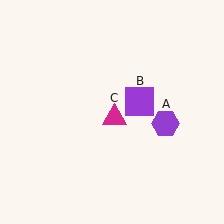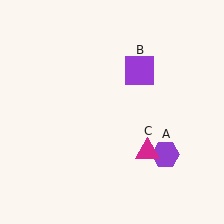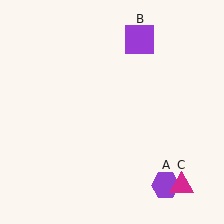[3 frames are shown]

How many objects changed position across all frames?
3 objects changed position: purple hexagon (object A), purple square (object B), magenta triangle (object C).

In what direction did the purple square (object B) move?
The purple square (object B) moved up.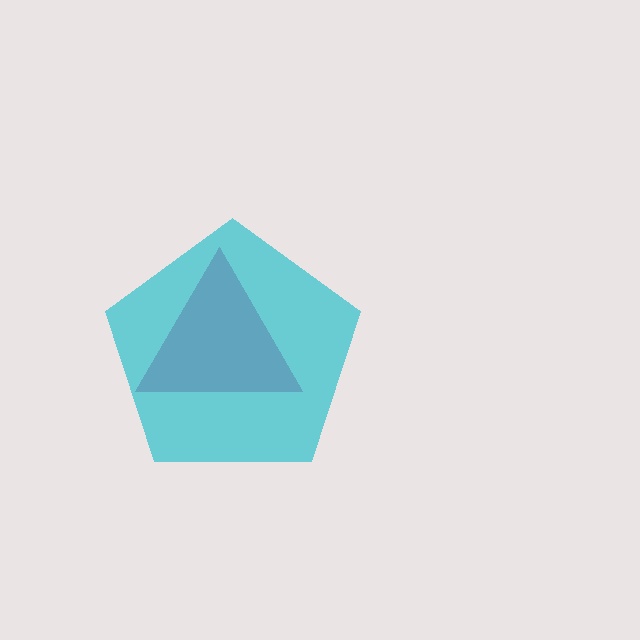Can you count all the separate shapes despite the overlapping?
Yes, there are 2 separate shapes.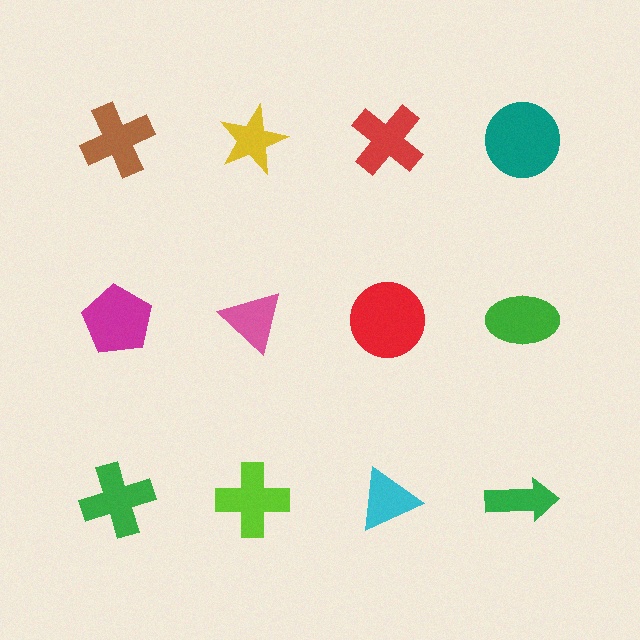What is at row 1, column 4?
A teal circle.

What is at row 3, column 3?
A cyan triangle.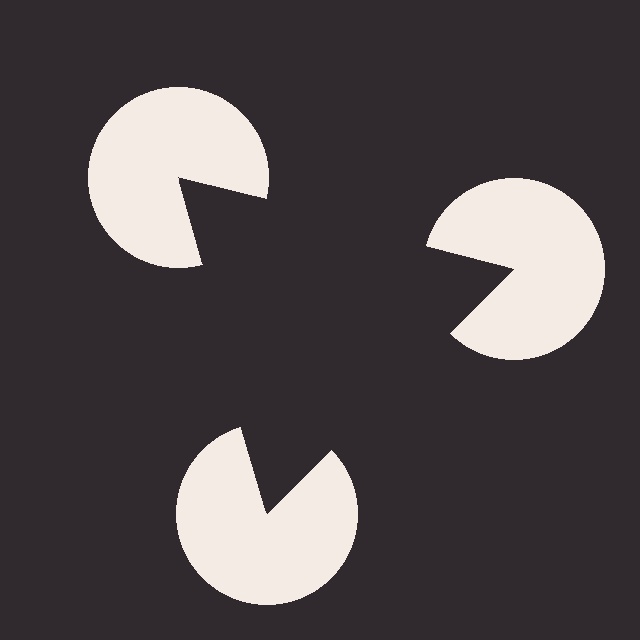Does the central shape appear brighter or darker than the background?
It typically appears slightly darker than the background, even though no actual brightness change is drawn.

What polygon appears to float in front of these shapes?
An illusory triangle — its edges are inferred from the aligned wedge cuts in the pac-man discs, not physically drawn.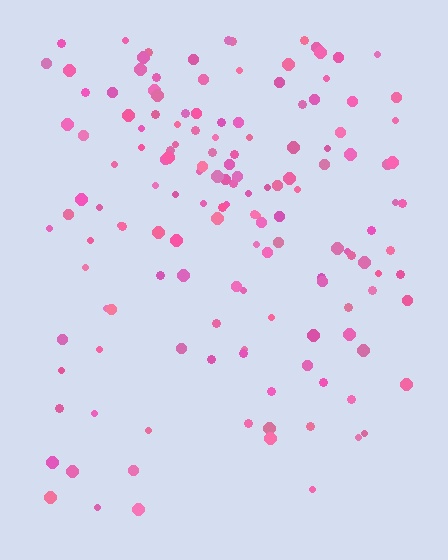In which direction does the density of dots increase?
From bottom to top, with the top side densest.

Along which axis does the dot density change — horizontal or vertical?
Vertical.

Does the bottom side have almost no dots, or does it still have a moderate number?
Still a moderate number, just noticeably fewer than the top.